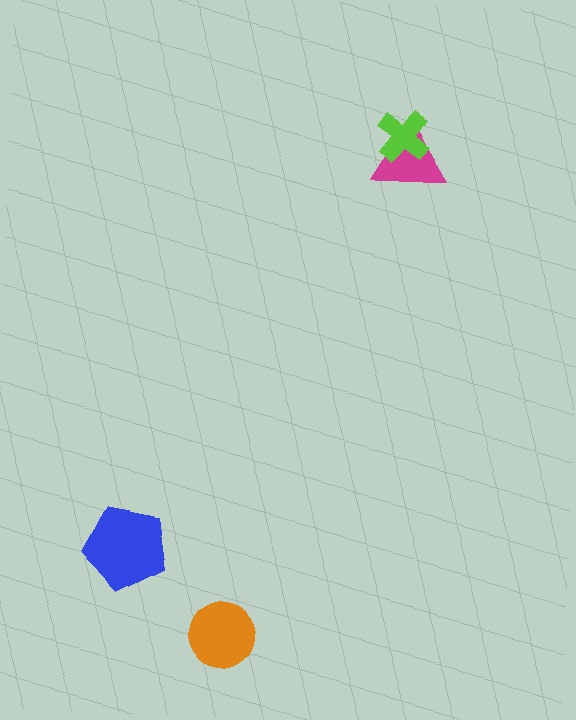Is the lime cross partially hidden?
No, no other shape covers it.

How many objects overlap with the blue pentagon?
0 objects overlap with the blue pentagon.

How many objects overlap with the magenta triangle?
1 object overlaps with the magenta triangle.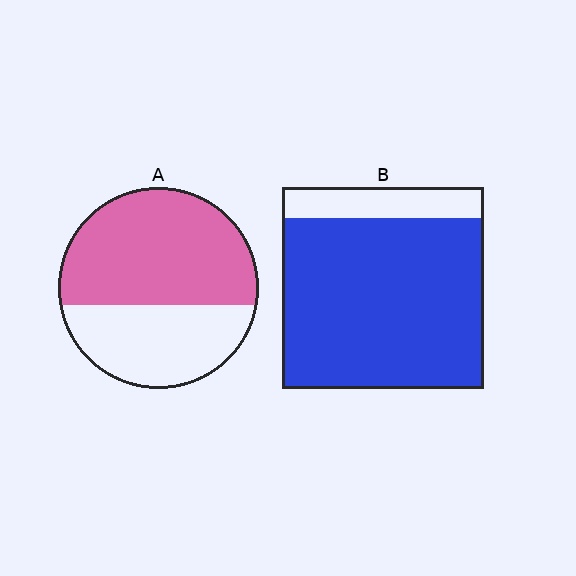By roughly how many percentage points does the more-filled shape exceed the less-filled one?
By roughly 25 percentage points (B over A).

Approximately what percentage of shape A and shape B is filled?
A is approximately 60% and B is approximately 85%.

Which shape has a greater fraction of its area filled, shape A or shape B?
Shape B.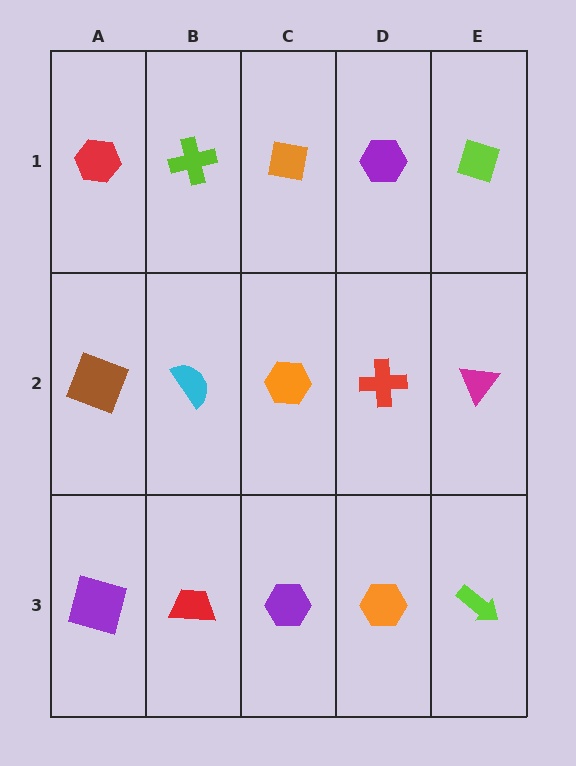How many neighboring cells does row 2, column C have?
4.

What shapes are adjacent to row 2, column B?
A lime cross (row 1, column B), a red trapezoid (row 3, column B), a brown square (row 2, column A), an orange hexagon (row 2, column C).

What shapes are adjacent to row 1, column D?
A red cross (row 2, column D), an orange square (row 1, column C), a lime diamond (row 1, column E).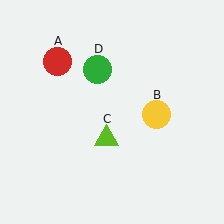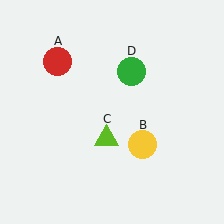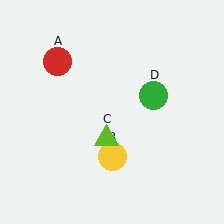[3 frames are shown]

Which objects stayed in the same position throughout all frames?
Red circle (object A) and lime triangle (object C) remained stationary.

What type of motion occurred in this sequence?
The yellow circle (object B), green circle (object D) rotated clockwise around the center of the scene.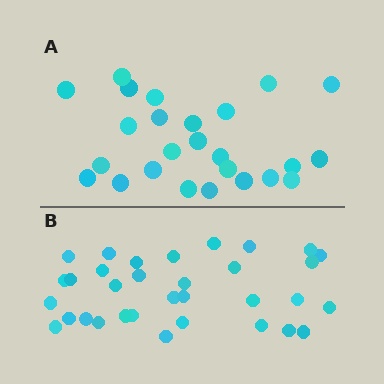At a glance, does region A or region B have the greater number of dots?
Region B (the bottom region) has more dots.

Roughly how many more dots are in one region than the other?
Region B has roughly 8 or so more dots than region A.